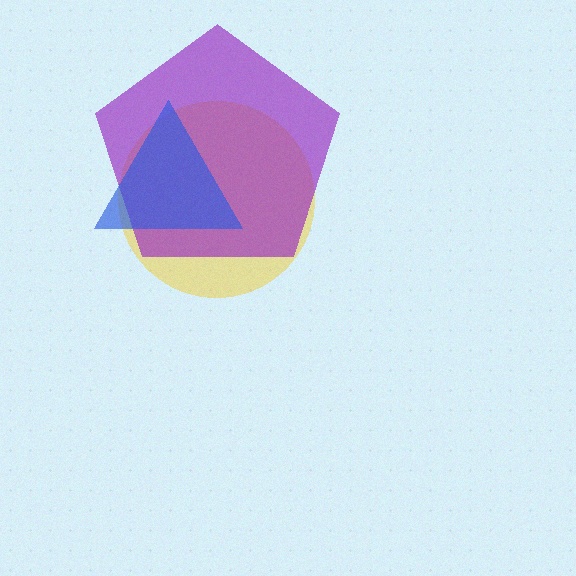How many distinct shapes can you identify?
There are 3 distinct shapes: a yellow circle, a purple pentagon, a blue triangle.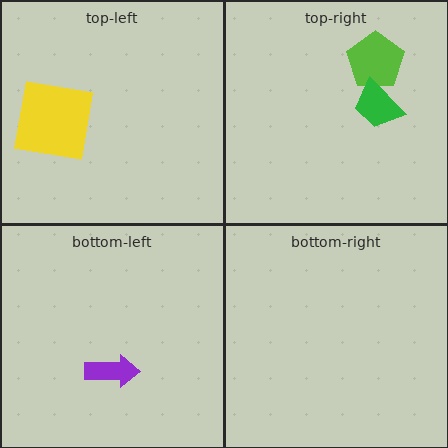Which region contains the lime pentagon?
The top-right region.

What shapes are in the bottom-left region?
The purple arrow.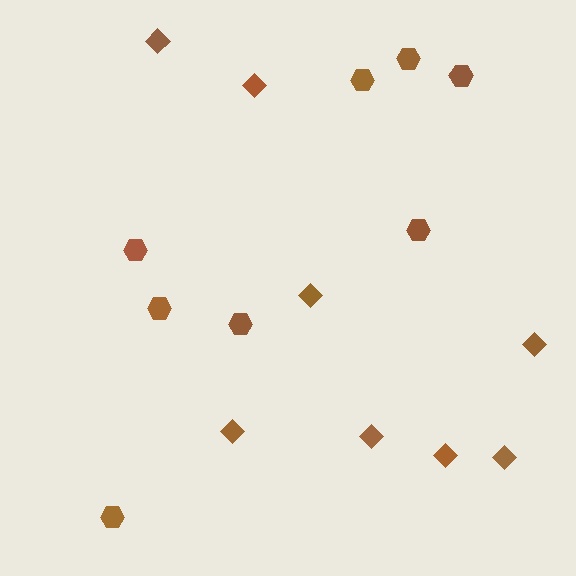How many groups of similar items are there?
There are 2 groups: one group of hexagons (8) and one group of diamonds (8).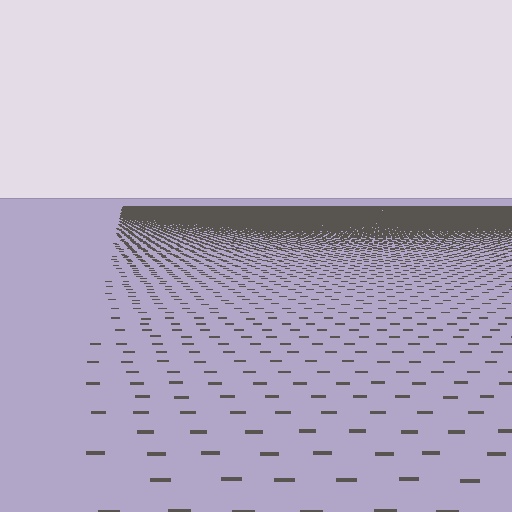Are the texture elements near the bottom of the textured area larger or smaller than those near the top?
Larger. Near the bottom, elements are closer to the viewer and appear at a bigger on-screen size.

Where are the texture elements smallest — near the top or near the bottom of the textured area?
Near the top.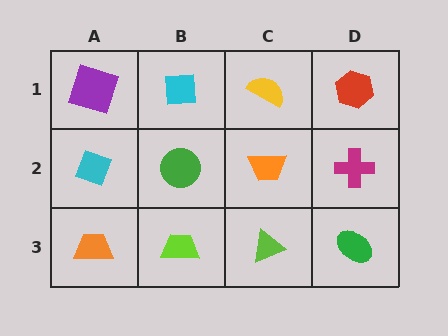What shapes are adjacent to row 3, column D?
A magenta cross (row 2, column D), a lime triangle (row 3, column C).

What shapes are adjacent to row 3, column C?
An orange trapezoid (row 2, column C), a lime trapezoid (row 3, column B), a green ellipse (row 3, column D).